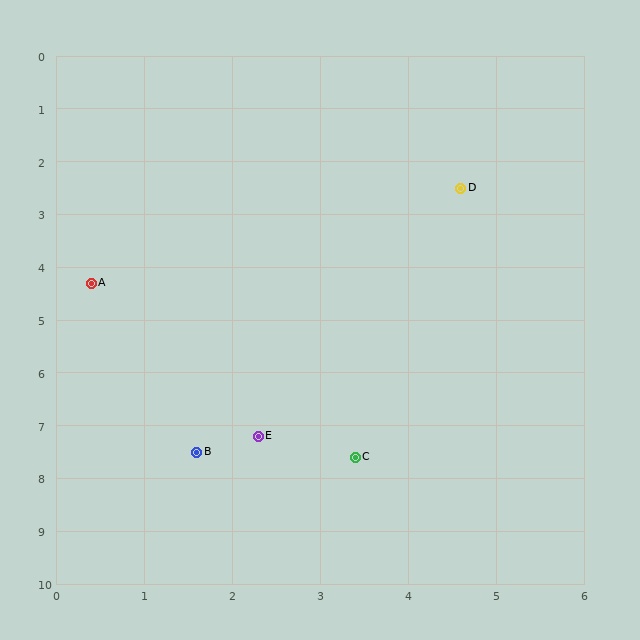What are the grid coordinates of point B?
Point B is at approximately (1.6, 7.5).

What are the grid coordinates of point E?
Point E is at approximately (2.3, 7.2).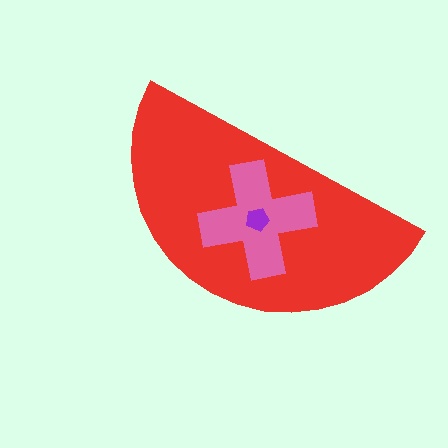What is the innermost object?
The purple pentagon.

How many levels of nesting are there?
3.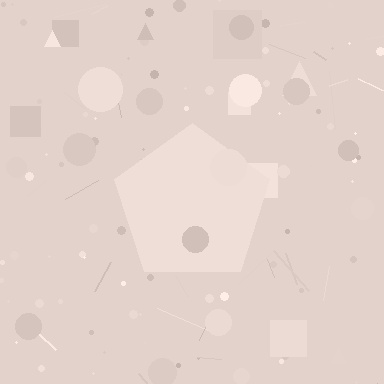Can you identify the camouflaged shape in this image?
The camouflaged shape is a pentagon.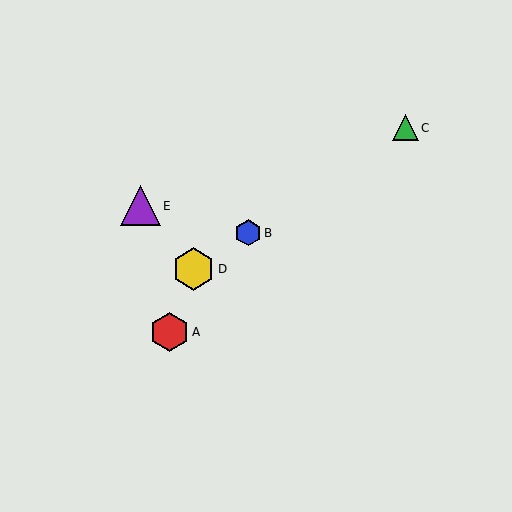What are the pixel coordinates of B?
Object B is at (248, 233).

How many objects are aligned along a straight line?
3 objects (B, C, D) are aligned along a straight line.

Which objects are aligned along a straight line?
Objects B, C, D are aligned along a straight line.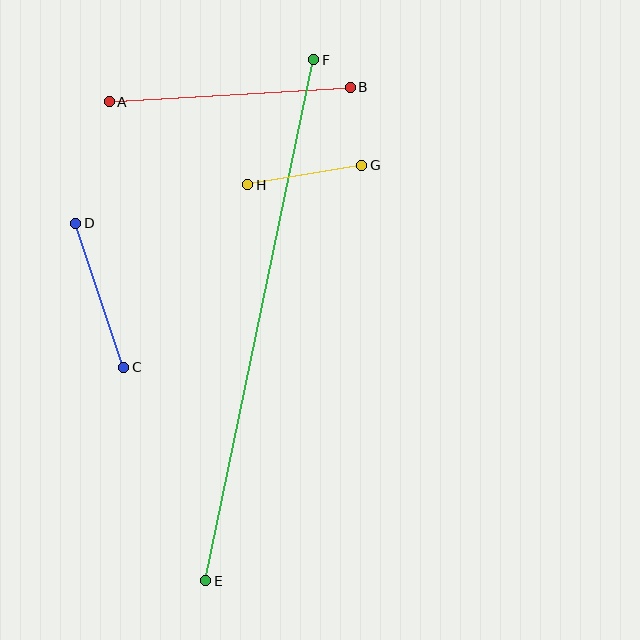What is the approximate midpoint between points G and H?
The midpoint is at approximately (305, 175) pixels.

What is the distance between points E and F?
The distance is approximately 532 pixels.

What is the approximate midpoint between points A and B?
The midpoint is at approximately (230, 95) pixels.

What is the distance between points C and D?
The distance is approximately 152 pixels.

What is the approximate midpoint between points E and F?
The midpoint is at approximately (260, 320) pixels.